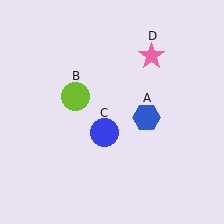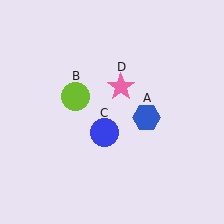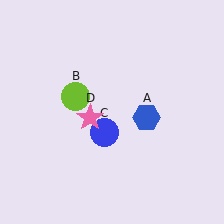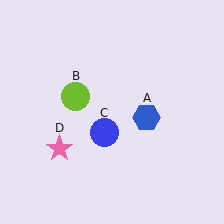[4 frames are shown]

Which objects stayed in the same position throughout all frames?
Blue hexagon (object A) and lime circle (object B) and blue circle (object C) remained stationary.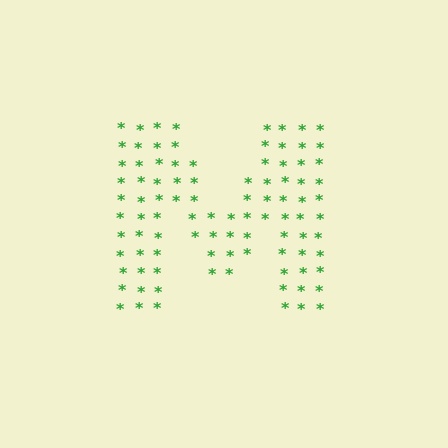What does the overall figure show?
The overall figure shows the letter M.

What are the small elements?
The small elements are asterisks.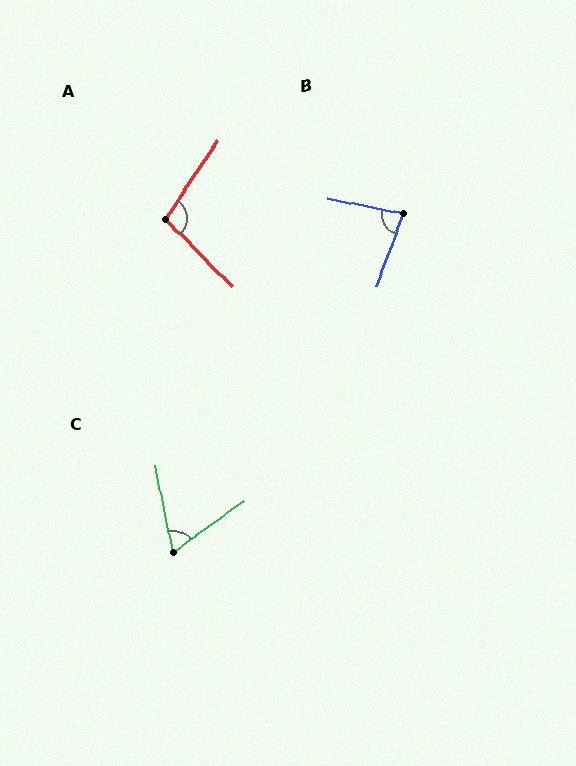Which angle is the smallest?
C, at approximately 65 degrees.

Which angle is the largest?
A, at approximately 102 degrees.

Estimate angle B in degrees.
Approximately 81 degrees.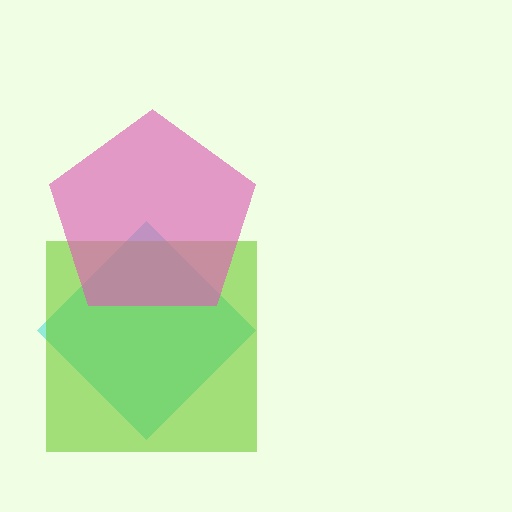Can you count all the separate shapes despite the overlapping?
Yes, there are 3 separate shapes.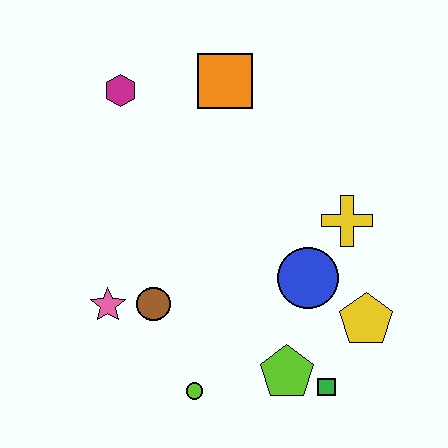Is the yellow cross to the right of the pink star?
Yes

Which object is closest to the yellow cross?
The blue circle is closest to the yellow cross.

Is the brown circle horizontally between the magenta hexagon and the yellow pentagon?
Yes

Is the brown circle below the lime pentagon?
No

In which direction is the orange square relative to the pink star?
The orange square is above the pink star.